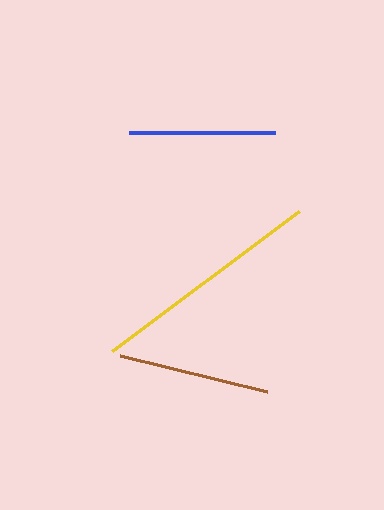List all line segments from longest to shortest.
From longest to shortest: yellow, brown, blue.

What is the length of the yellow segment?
The yellow segment is approximately 233 pixels long.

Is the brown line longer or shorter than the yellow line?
The yellow line is longer than the brown line.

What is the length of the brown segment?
The brown segment is approximately 151 pixels long.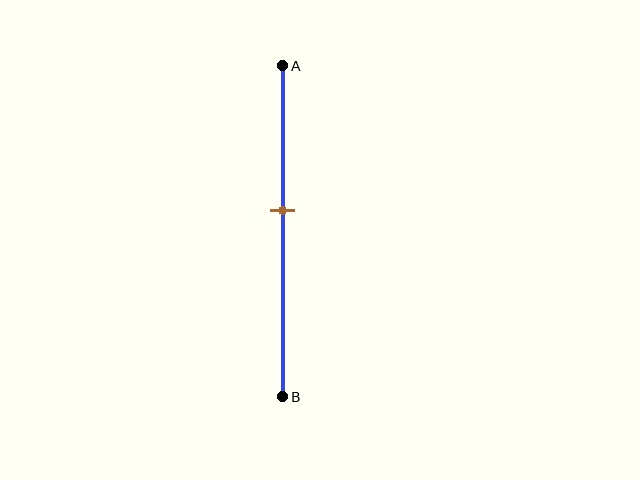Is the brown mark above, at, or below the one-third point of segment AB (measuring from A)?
The brown mark is below the one-third point of segment AB.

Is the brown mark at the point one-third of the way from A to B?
No, the mark is at about 45% from A, not at the 33% one-third point.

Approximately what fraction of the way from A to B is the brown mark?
The brown mark is approximately 45% of the way from A to B.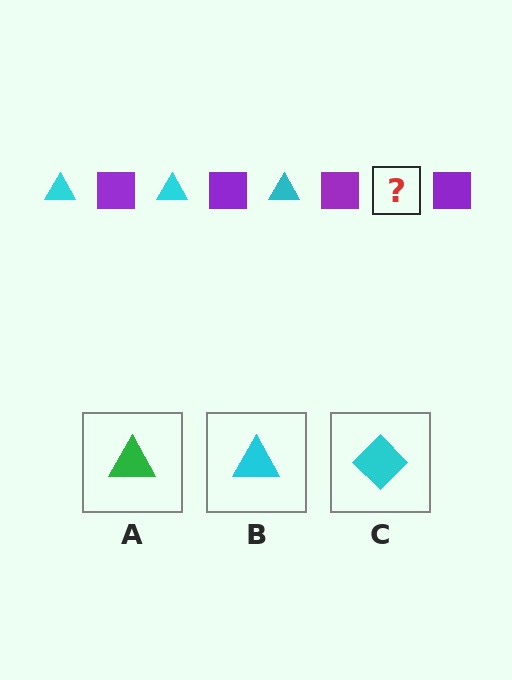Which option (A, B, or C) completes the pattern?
B.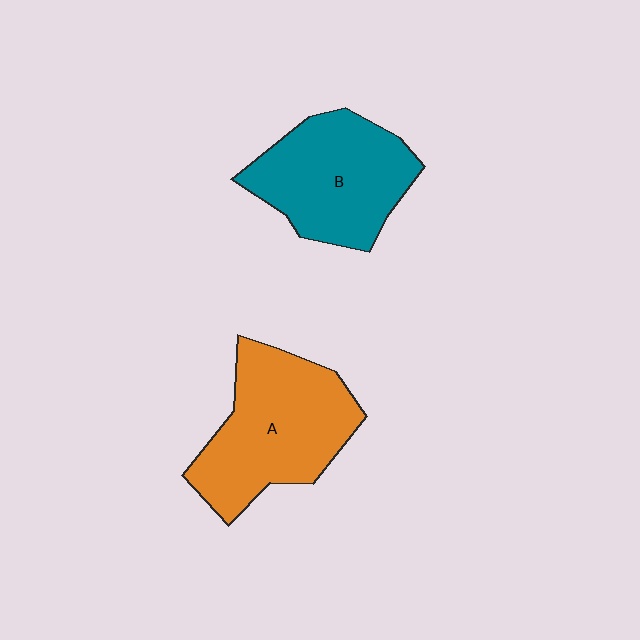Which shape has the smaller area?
Shape B (teal).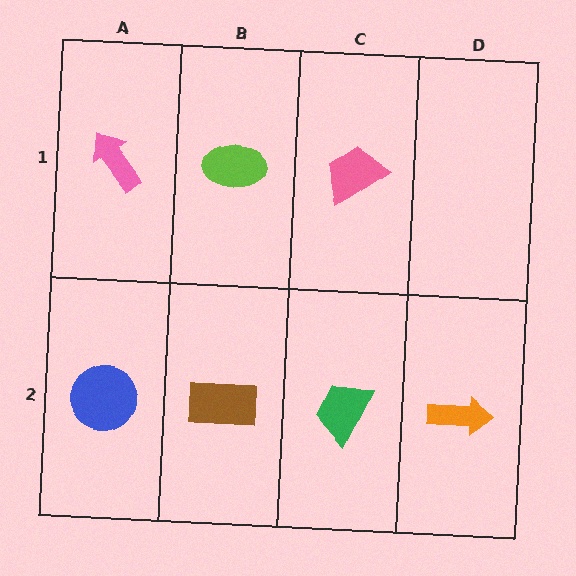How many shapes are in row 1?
3 shapes.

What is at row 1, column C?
A pink trapezoid.